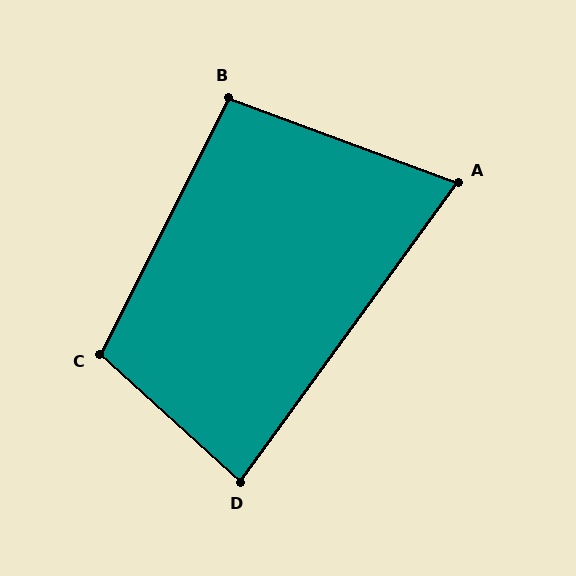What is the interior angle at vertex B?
Approximately 96 degrees (obtuse).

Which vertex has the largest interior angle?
C, at approximately 105 degrees.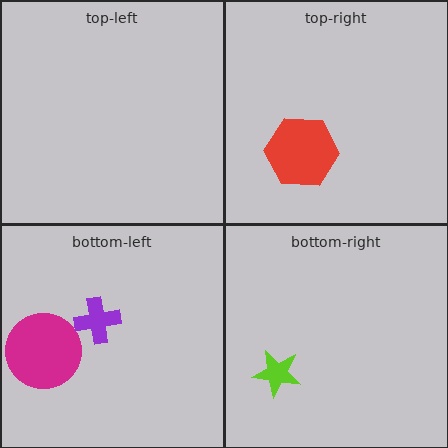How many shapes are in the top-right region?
1.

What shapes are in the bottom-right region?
The lime star.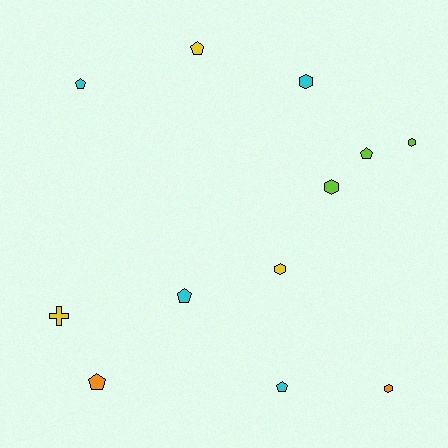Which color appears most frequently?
Cyan, with 4 objects.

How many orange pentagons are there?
There is 1 orange pentagon.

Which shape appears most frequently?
Pentagon, with 6 objects.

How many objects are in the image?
There are 12 objects.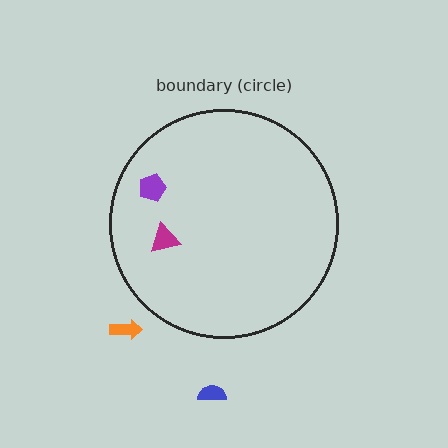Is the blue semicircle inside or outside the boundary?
Outside.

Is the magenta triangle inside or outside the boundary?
Inside.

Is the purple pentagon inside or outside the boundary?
Inside.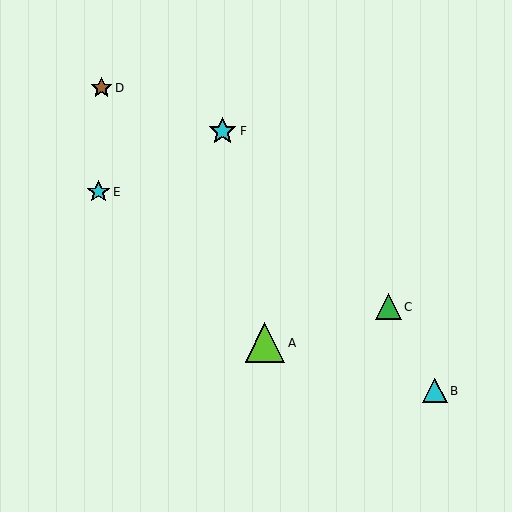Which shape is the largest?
The lime triangle (labeled A) is the largest.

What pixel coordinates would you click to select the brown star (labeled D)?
Click at (101, 88) to select the brown star D.